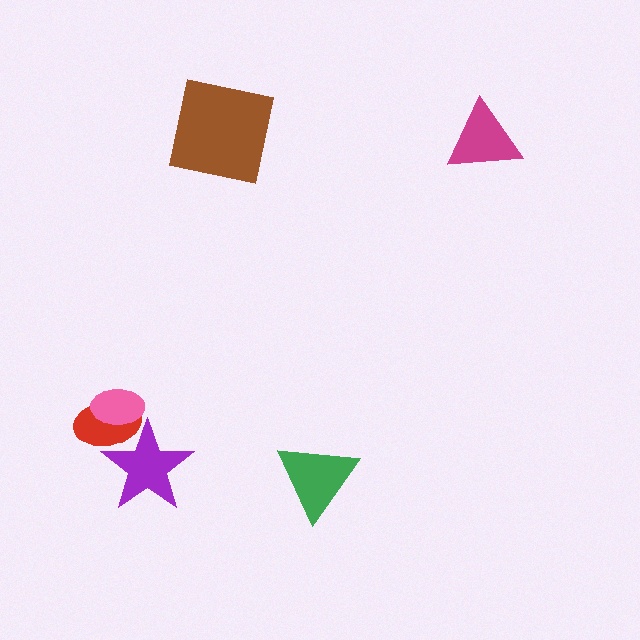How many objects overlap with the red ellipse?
2 objects overlap with the red ellipse.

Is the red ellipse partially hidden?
Yes, it is partially covered by another shape.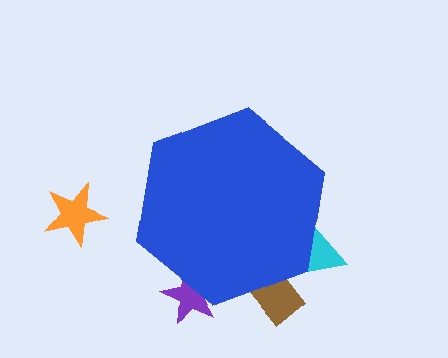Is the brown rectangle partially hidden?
Yes, the brown rectangle is partially hidden behind the blue hexagon.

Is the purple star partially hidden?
Yes, the purple star is partially hidden behind the blue hexagon.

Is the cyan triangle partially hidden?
Yes, the cyan triangle is partially hidden behind the blue hexagon.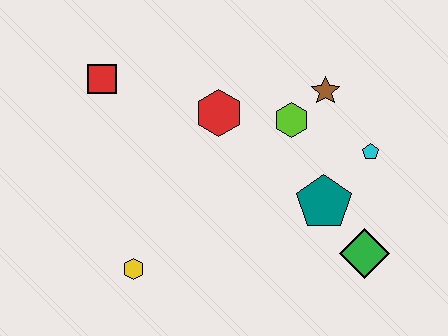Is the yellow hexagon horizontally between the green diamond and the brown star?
No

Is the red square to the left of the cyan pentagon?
Yes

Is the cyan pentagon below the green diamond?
No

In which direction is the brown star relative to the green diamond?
The brown star is above the green diamond.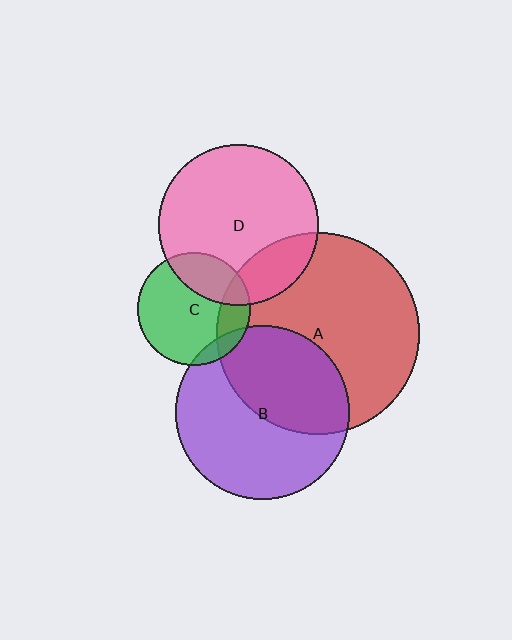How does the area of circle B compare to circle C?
Approximately 2.3 times.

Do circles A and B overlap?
Yes.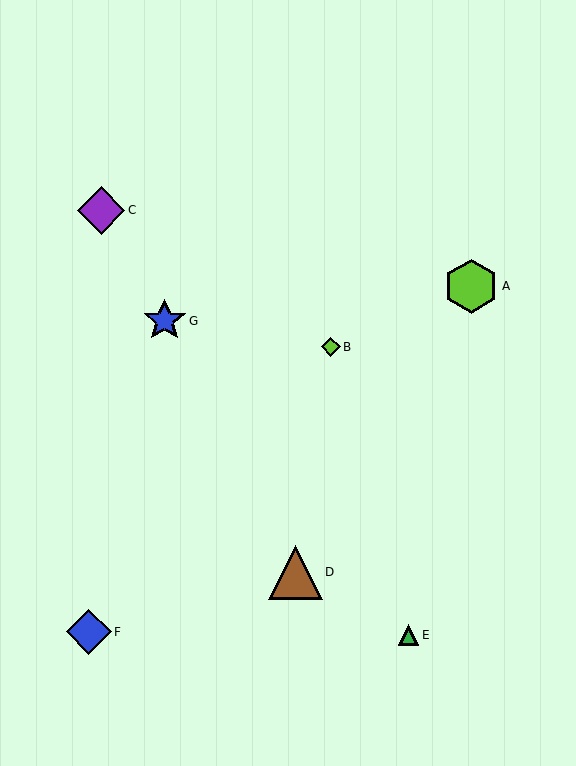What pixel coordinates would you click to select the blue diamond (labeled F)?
Click at (89, 632) to select the blue diamond F.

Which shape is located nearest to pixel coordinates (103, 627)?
The blue diamond (labeled F) at (89, 632) is nearest to that location.